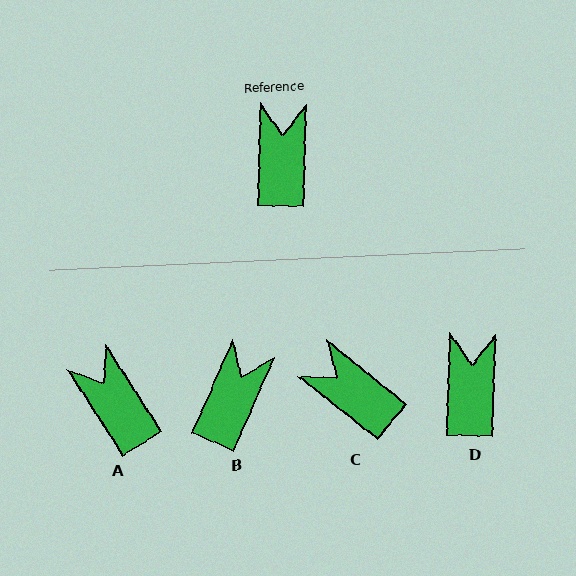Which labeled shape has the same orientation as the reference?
D.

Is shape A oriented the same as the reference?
No, it is off by about 34 degrees.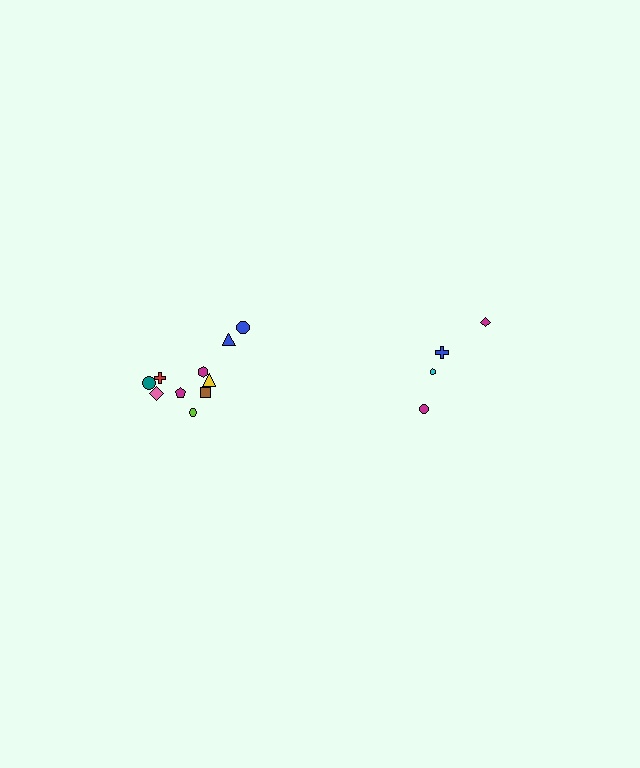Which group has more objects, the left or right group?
The left group.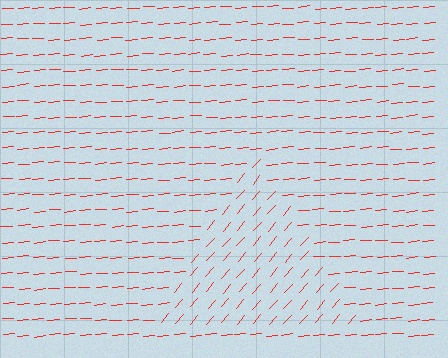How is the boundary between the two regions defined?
The boundary is defined purely by a change in line orientation (approximately 45 degrees difference). All lines are the same color and thickness.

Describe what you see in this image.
The image is filled with small red line segments. A triangle region in the image has lines oriented differently from the surrounding lines, creating a visible texture boundary.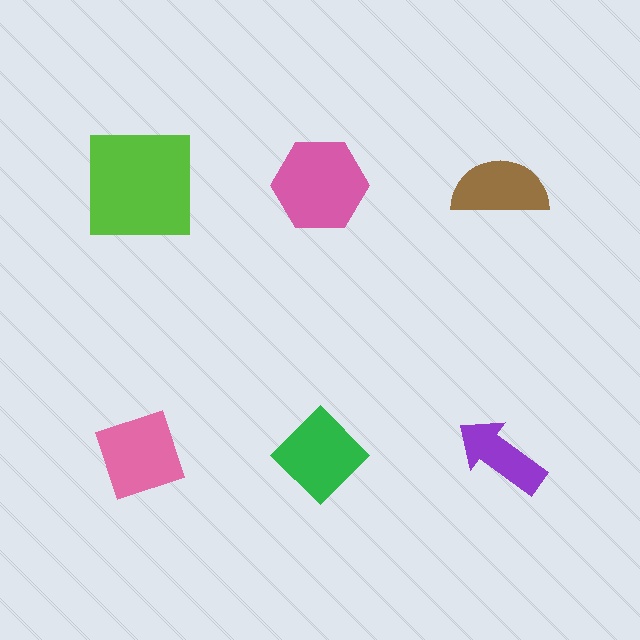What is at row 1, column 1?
A lime square.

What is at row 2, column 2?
A green diamond.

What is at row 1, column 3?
A brown semicircle.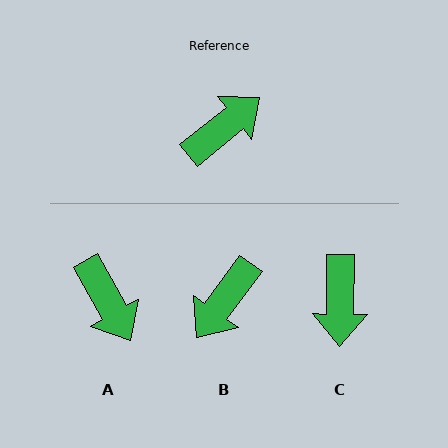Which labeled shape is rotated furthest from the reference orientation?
B, about 165 degrees away.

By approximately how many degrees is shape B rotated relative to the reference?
Approximately 165 degrees clockwise.